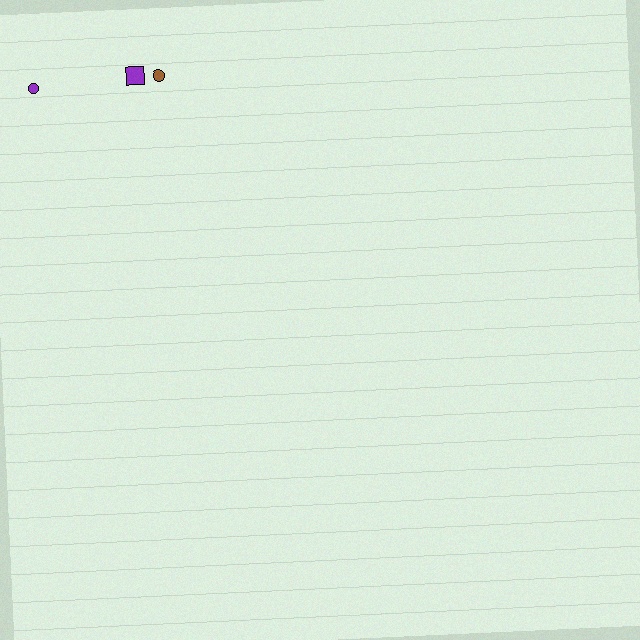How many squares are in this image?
There is 1 square.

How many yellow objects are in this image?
There are no yellow objects.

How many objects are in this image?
There are 3 objects.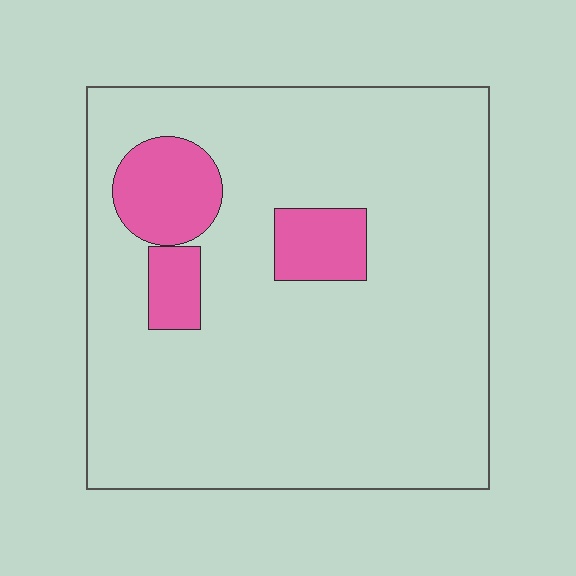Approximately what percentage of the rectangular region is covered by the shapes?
Approximately 15%.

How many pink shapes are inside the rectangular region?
3.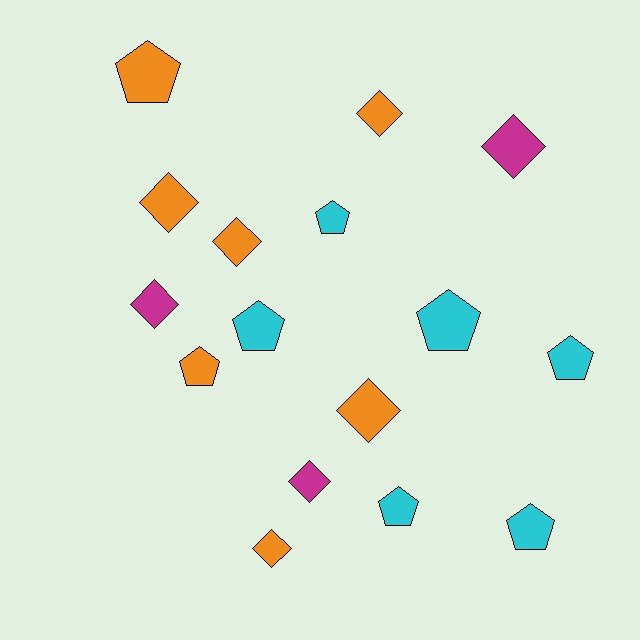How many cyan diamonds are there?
There are no cyan diamonds.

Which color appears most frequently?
Orange, with 7 objects.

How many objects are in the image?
There are 16 objects.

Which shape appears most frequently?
Diamond, with 8 objects.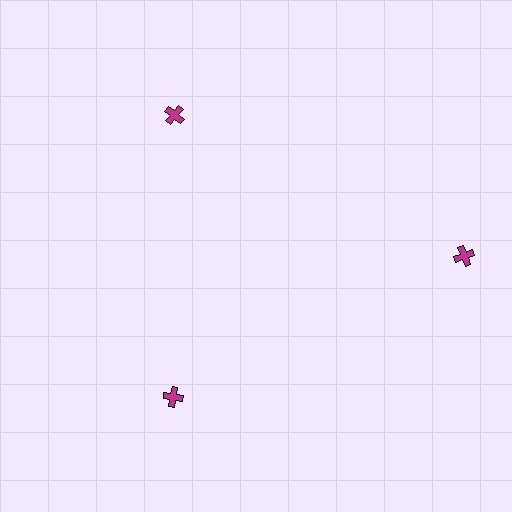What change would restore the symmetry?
The symmetry would be restored by moving it inward, back onto the ring so that all 3 crosses sit at equal angles and equal distance from the center.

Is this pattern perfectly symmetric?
No. The 3 magenta crosses are arranged in a ring, but one element near the 3 o'clock position is pushed outward from the center, breaking the 3-fold rotational symmetry.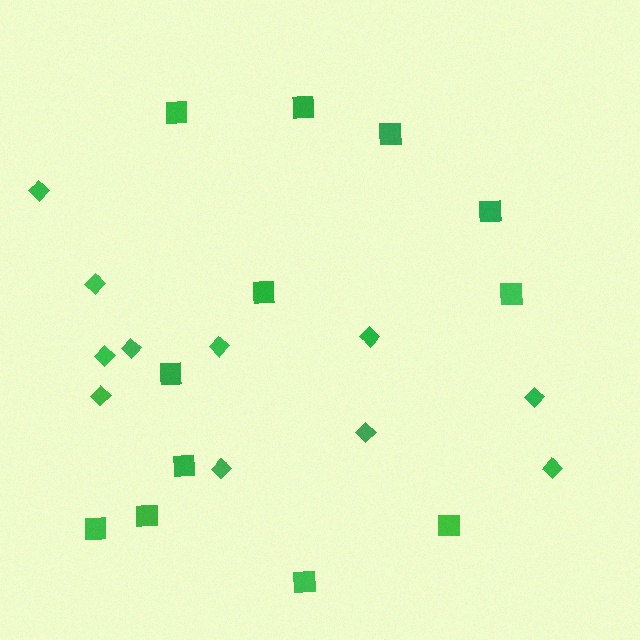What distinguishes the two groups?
There are 2 groups: one group of diamonds (11) and one group of squares (12).